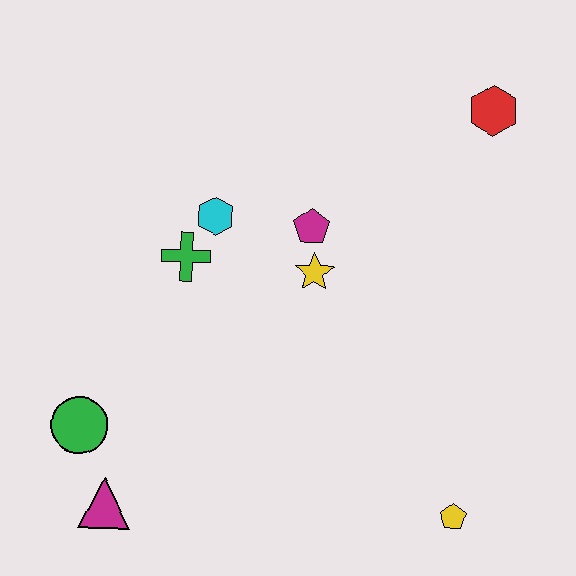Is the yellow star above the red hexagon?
No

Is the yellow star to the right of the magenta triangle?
Yes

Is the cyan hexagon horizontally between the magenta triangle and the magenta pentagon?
Yes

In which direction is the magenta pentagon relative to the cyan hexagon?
The magenta pentagon is to the right of the cyan hexagon.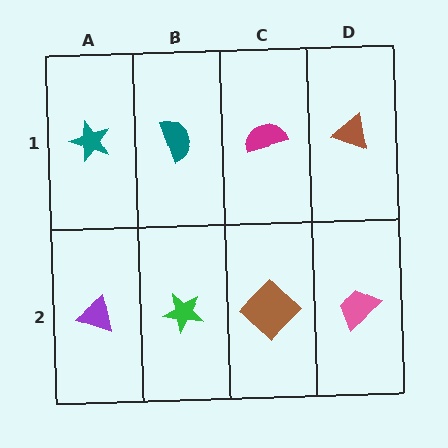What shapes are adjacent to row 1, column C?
A brown diamond (row 2, column C), a teal semicircle (row 1, column B), a brown triangle (row 1, column D).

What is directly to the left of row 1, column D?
A magenta semicircle.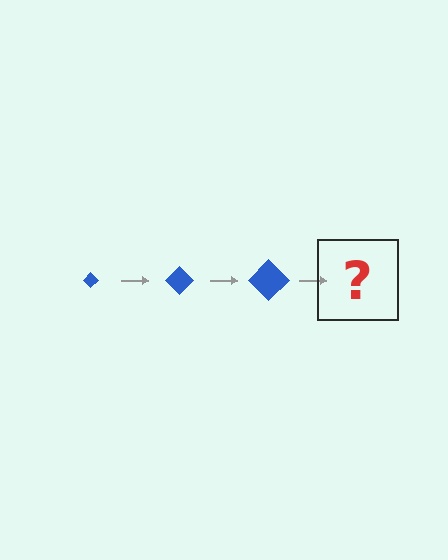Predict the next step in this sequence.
The next step is a blue diamond, larger than the previous one.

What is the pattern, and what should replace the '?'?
The pattern is that the diamond gets progressively larger each step. The '?' should be a blue diamond, larger than the previous one.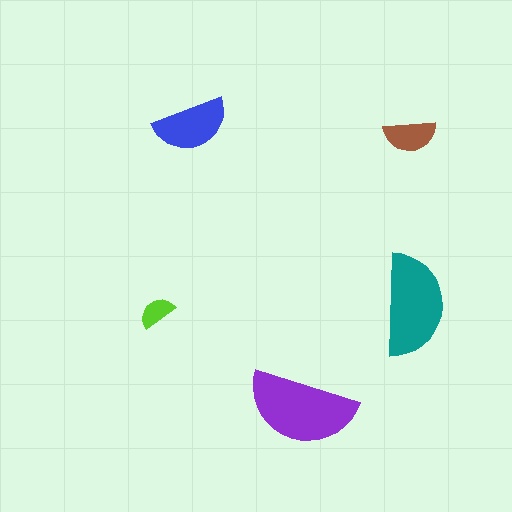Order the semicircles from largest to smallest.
the purple one, the teal one, the blue one, the brown one, the lime one.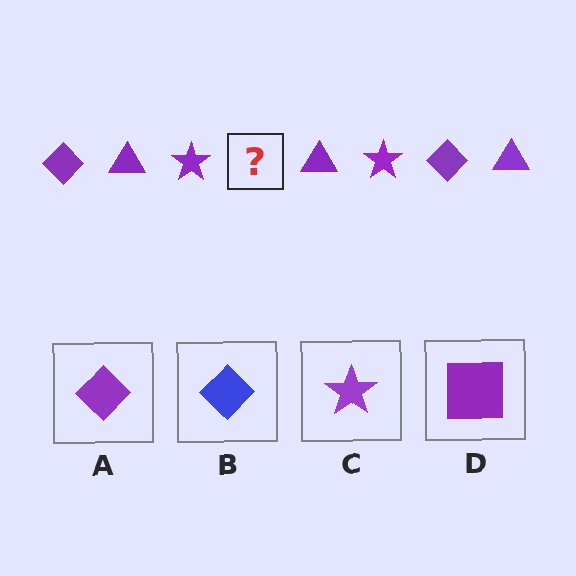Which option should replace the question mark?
Option A.